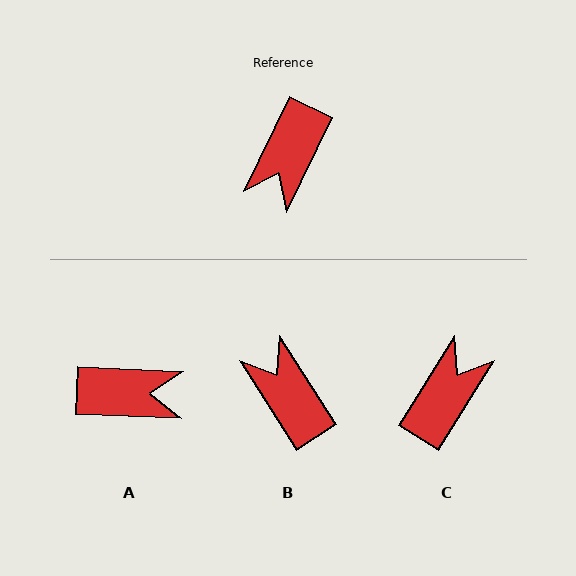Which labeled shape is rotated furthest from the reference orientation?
C, about 174 degrees away.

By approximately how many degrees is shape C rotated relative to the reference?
Approximately 174 degrees counter-clockwise.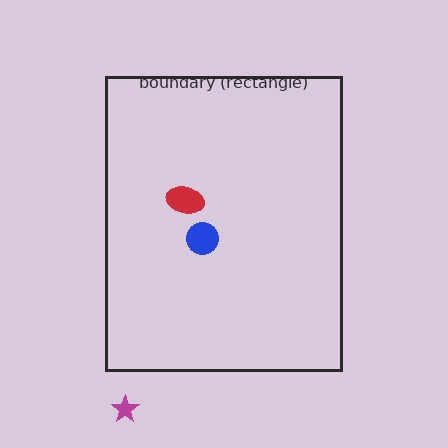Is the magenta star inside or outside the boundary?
Outside.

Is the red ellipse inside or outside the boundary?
Inside.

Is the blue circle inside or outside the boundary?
Inside.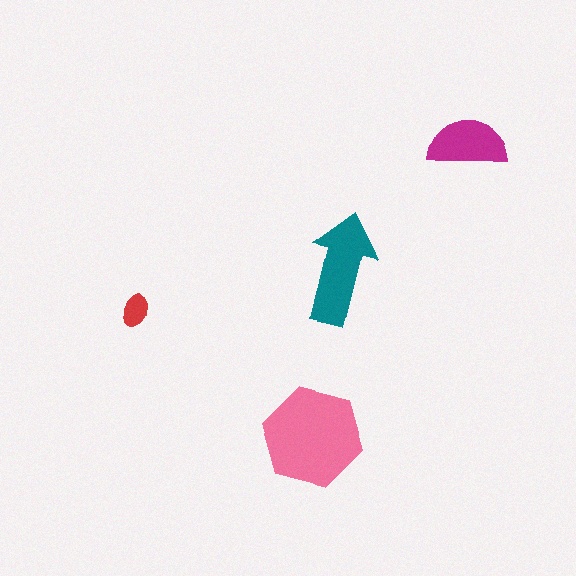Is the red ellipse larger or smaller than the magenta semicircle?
Smaller.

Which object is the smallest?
The red ellipse.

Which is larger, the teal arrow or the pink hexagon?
The pink hexagon.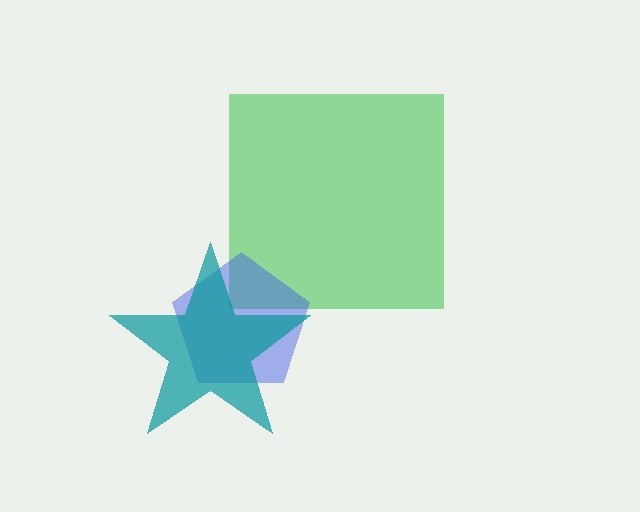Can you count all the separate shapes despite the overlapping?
Yes, there are 3 separate shapes.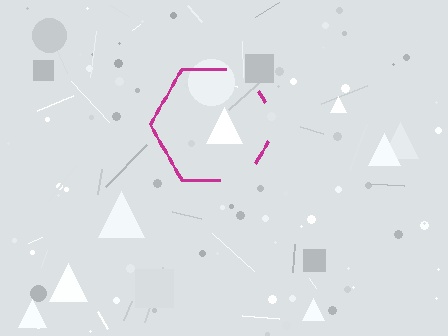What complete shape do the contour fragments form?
The contour fragments form a hexagon.